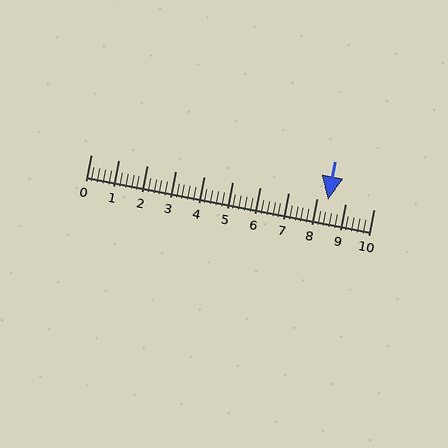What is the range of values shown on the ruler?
The ruler shows values from 0 to 10.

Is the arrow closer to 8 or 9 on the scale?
The arrow is closer to 8.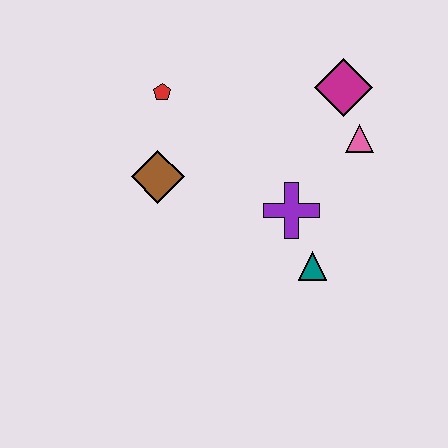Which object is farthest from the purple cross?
The red pentagon is farthest from the purple cross.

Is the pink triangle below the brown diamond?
No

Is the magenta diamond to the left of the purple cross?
No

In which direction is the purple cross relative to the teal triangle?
The purple cross is above the teal triangle.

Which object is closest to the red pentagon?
The brown diamond is closest to the red pentagon.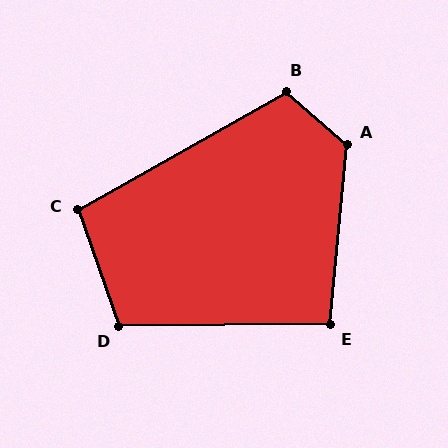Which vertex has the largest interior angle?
A, at approximately 126 degrees.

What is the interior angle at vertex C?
Approximately 100 degrees (obtuse).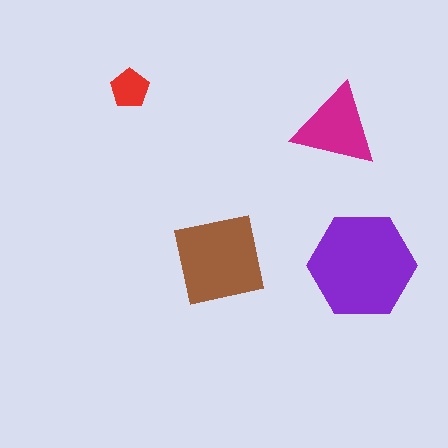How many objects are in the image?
There are 4 objects in the image.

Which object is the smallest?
The red pentagon.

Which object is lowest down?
The purple hexagon is bottommost.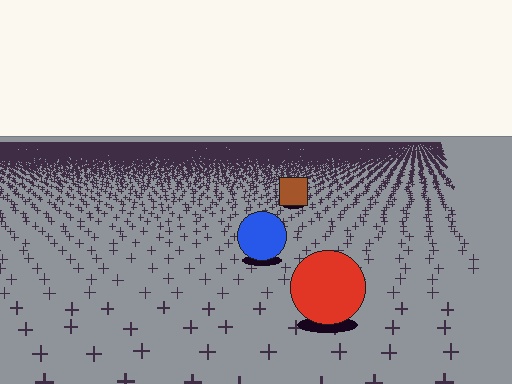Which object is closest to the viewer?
The red circle is closest. The texture marks near it are larger and more spread out.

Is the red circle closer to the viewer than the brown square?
Yes. The red circle is closer — you can tell from the texture gradient: the ground texture is coarser near it.